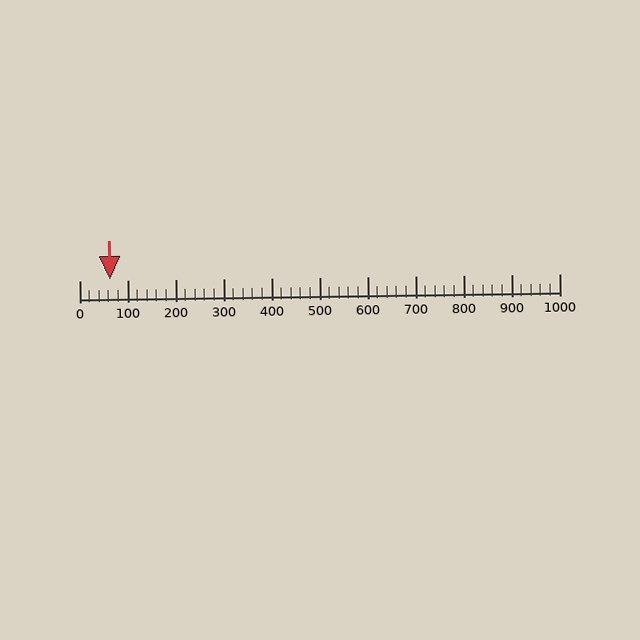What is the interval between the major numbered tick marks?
The major tick marks are spaced 100 units apart.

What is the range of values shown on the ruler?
The ruler shows values from 0 to 1000.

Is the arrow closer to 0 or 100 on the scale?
The arrow is closer to 100.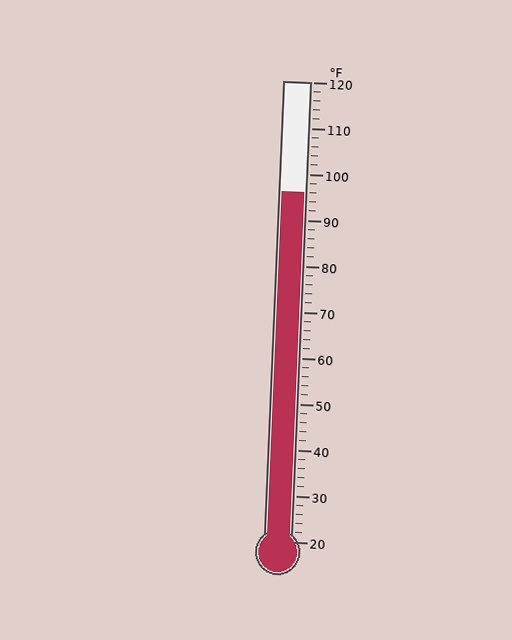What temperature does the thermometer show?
The thermometer shows approximately 96°F.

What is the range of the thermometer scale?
The thermometer scale ranges from 20°F to 120°F.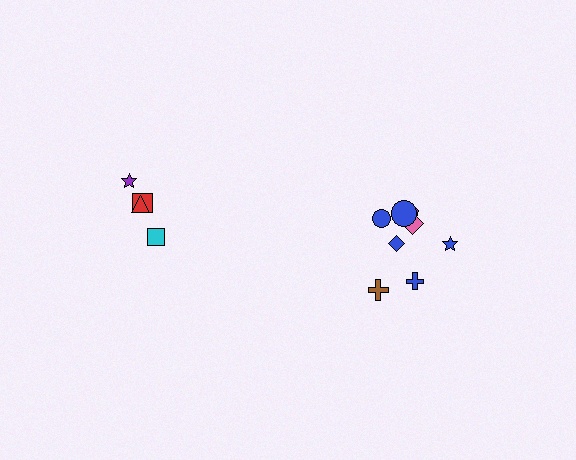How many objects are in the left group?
There are 4 objects.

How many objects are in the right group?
There are 8 objects.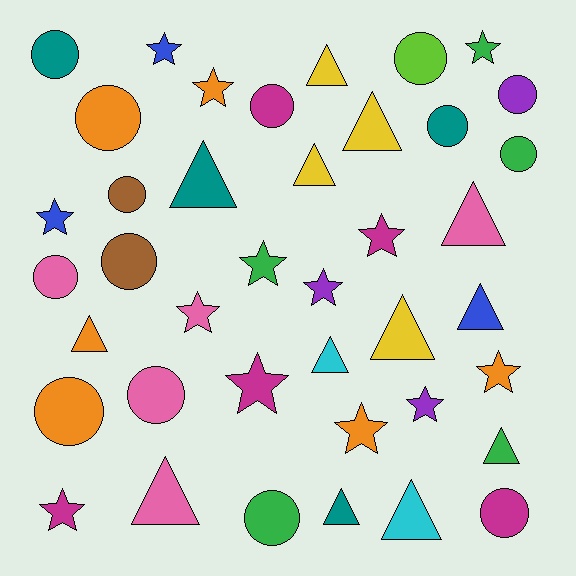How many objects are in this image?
There are 40 objects.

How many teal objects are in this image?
There are 4 teal objects.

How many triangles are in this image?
There are 13 triangles.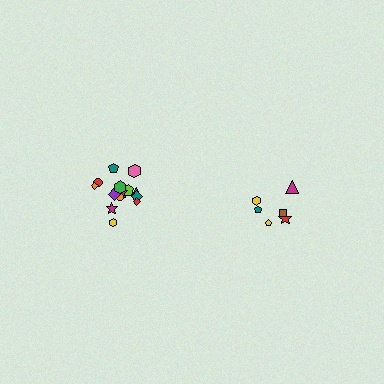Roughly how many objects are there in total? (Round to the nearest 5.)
Roughly 20 objects in total.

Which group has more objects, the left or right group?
The left group.